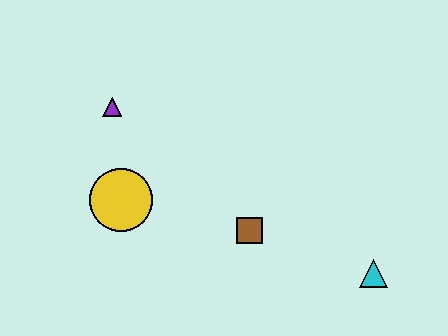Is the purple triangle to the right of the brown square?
No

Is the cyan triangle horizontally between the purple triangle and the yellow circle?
No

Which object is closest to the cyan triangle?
The brown square is closest to the cyan triangle.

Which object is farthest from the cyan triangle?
The purple triangle is farthest from the cyan triangle.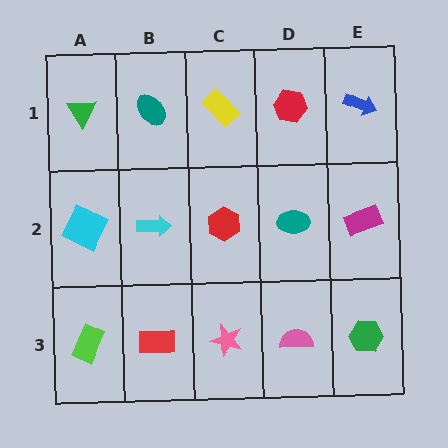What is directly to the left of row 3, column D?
A pink star.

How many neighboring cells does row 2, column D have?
4.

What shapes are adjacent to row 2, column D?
A red hexagon (row 1, column D), a pink semicircle (row 3, column D), a red hexagon (row 2, column C), a magenta rectangle (row 2, column E).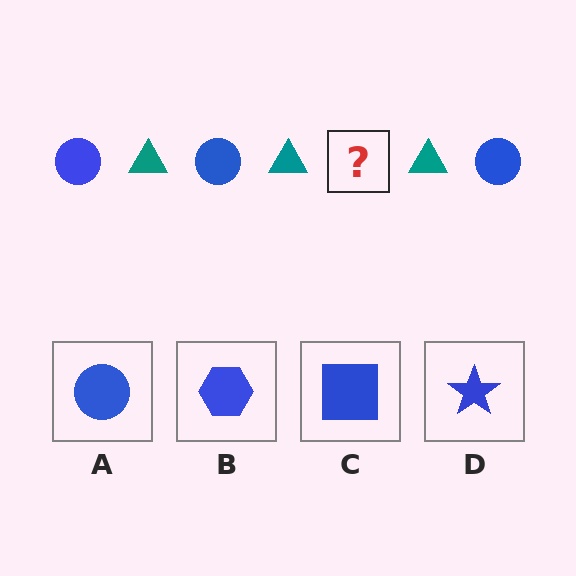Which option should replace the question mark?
Option A.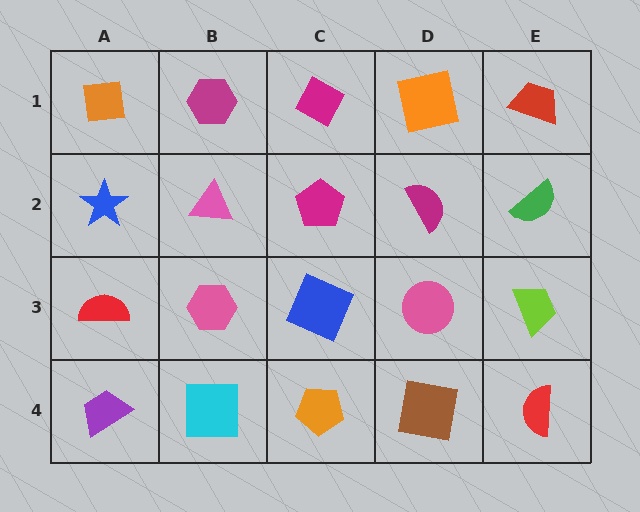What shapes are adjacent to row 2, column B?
A magenta hexagon (row 1, column B), a pink hexagon (row 3, column B), a blue star (row 2, column A), a magenta pentagon (row 2, column C).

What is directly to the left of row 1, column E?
An orange square.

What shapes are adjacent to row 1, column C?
A magenta pentagon (row 2, column C), a magenta hexagon (row 1, column B), an orange square (row 1, column D).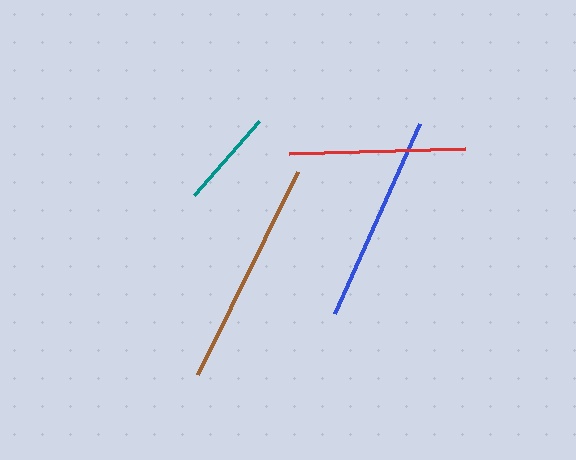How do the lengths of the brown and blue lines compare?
The brown and blue lines are approximately the same length.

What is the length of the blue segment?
The blue segment is approximately 208 pixels long.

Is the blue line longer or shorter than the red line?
The blue line is longer than the red line.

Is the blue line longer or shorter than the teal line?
The blue line is longer than the teal line.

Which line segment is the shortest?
The teal line is the shortest at approximately 98 pixels.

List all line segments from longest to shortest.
From longest to shortest: brown, blue, red, teal.